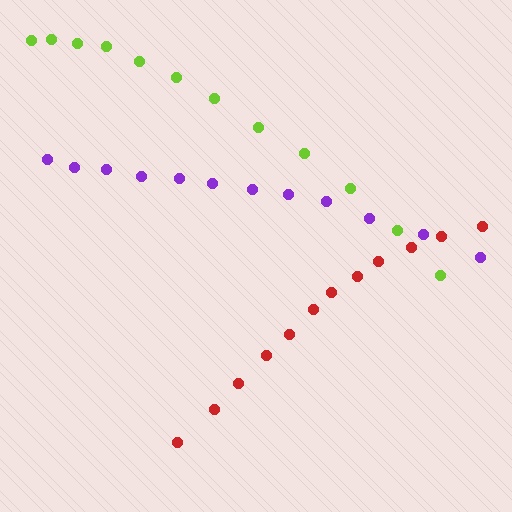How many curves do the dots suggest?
There are 3 distinct paths.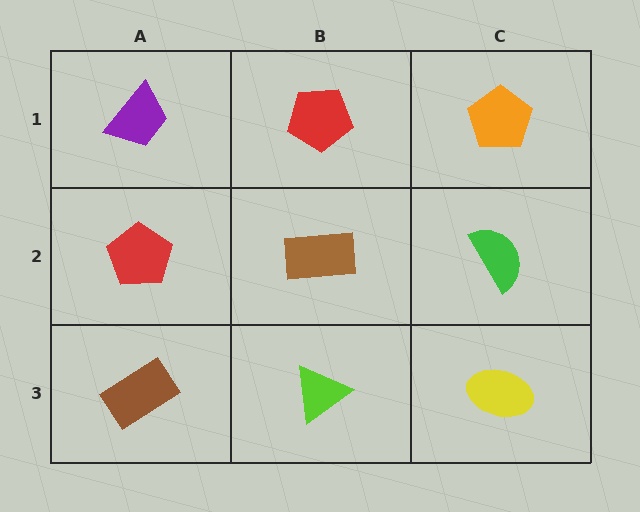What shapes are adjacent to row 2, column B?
A red pentagon (row 1, column B), a lime triangle (row 3, column B), a red pentagon (row 2, column A), a green semicircle (row 2, column C).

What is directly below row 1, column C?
A green semicircle.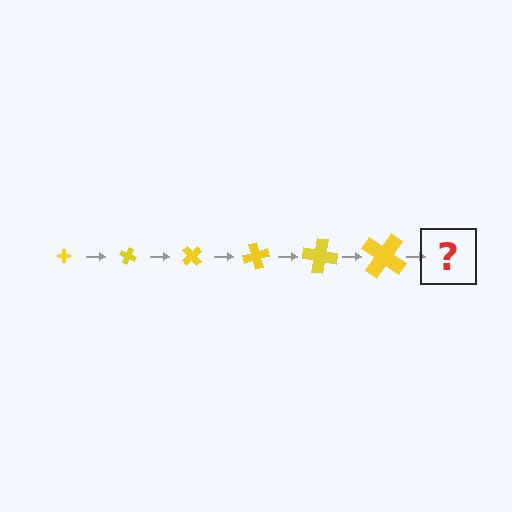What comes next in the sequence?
The next element should be a cross, larger than the previous one and rotated 150 degrees from the start.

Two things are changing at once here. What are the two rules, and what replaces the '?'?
The two rules are that the cross grows larger each step and it rotates 25 degrees each step. The '?' should be a cross, larger than the previous one and rotated 150 degrees from the start.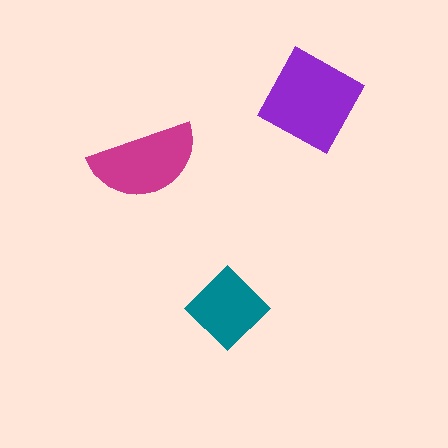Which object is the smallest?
The teal diamond.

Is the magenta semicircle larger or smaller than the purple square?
Smaller.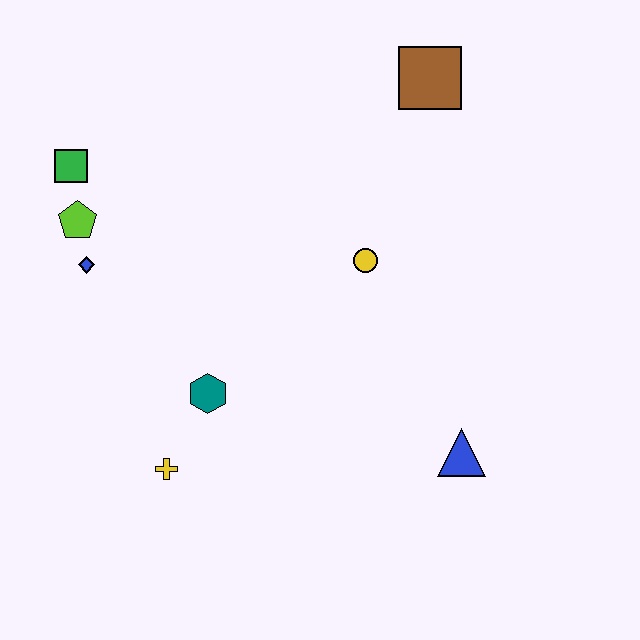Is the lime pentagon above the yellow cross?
Yes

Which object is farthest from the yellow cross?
The brown square is farthest from the yellow cross.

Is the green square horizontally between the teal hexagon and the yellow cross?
No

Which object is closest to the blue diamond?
The lime pentagon is closest to the blue diamond.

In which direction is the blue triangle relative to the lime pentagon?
The blue triangle is to the right of the lime pentagon.